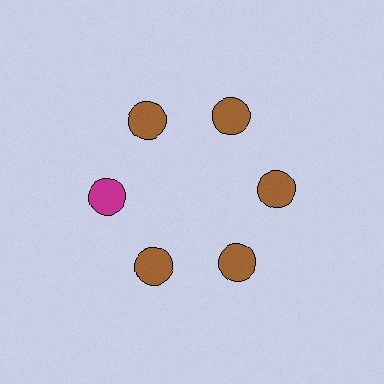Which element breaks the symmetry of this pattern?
The magenta circle at roughly the 9 o'clock position breaks the symmetry. All other shapes are brown circles.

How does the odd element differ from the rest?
It has a different color: magenta instead of brown.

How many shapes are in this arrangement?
There are 6 shapes arranged in a ring pattern.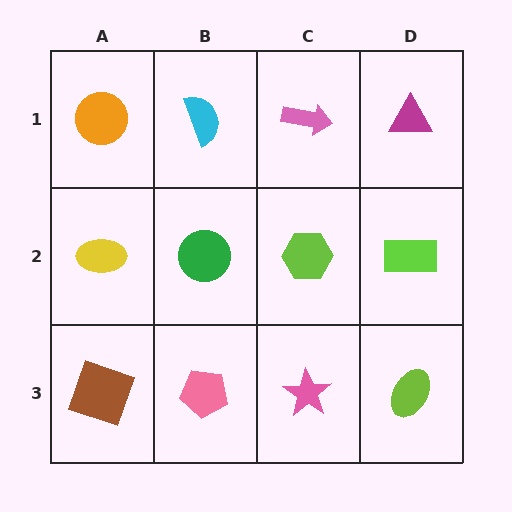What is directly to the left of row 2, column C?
A green circle.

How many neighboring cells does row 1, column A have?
2.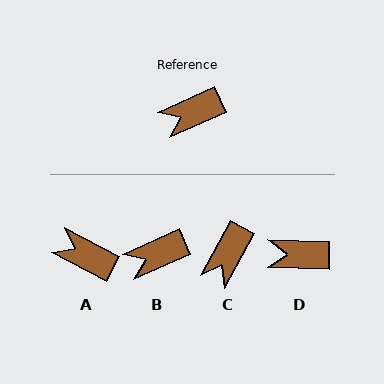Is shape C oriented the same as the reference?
No, it is off by about 37 degrees.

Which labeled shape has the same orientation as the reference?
B.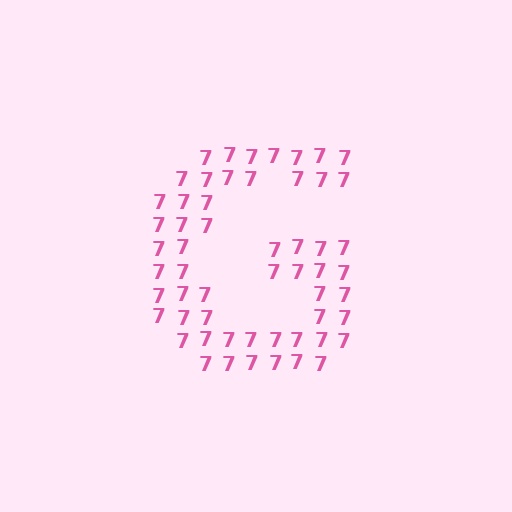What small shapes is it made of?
It is made of small digit 7's.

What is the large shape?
The large shape is the letter G.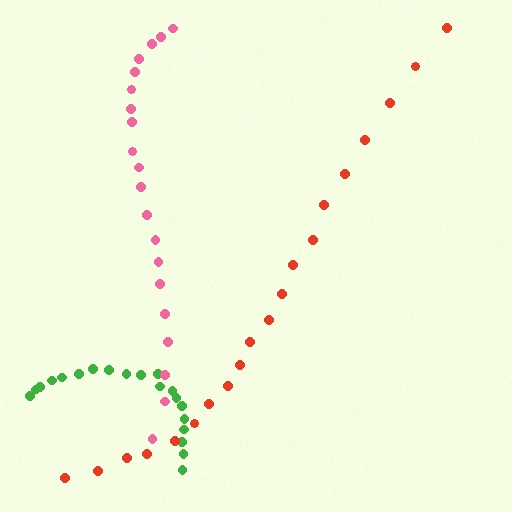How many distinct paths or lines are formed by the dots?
There are 3 distinct paths.